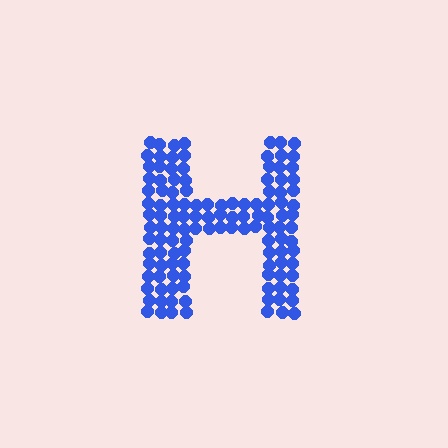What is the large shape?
The large shape is the letter H.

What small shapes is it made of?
It is made of small circles.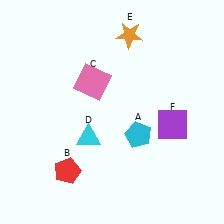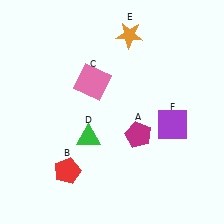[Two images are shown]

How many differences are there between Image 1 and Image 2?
There are 2 differences between the two images.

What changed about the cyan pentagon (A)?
In Image 1, A is cyan. In Image 2, it changed to magenta.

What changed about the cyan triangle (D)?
In Image 1, D is cyan. In Image 2, it changed to green.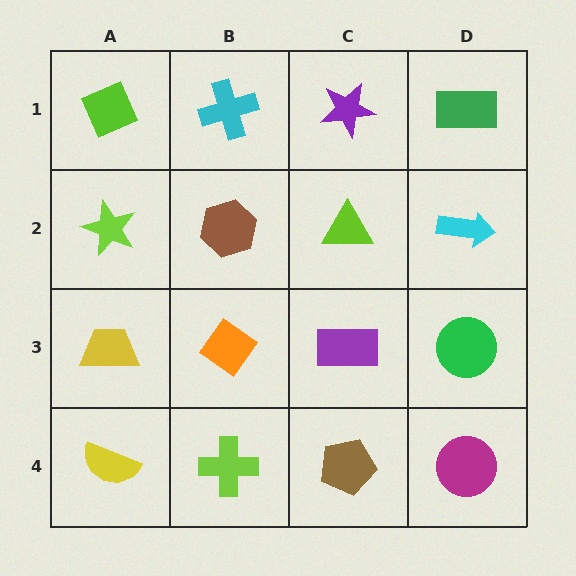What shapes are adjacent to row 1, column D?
A cyan arrow (row 2, column D), a purple star (row 1, column C).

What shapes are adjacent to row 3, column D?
A cyan arrow (row 2, column D), a magenta circle (row 4, column D), a purple rectangle (row 3, column C).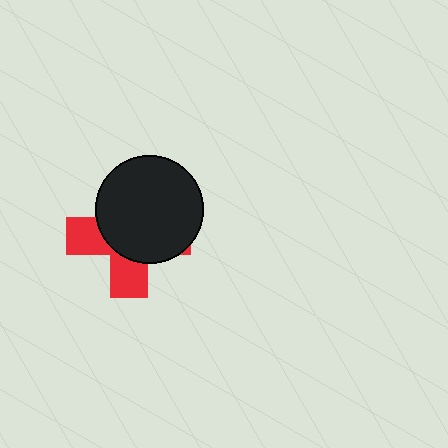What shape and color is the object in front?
The object in front is a black circle.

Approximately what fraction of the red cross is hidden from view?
Roughly 63% of the red cross is hidden behind the black circle.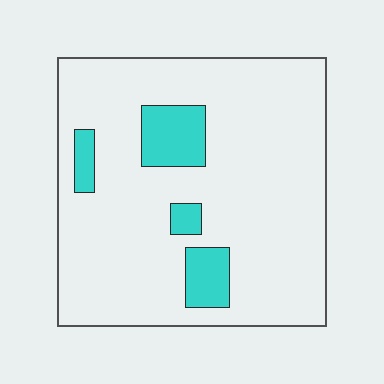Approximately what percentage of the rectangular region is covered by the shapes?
Approximately 15%.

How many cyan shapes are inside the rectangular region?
4.